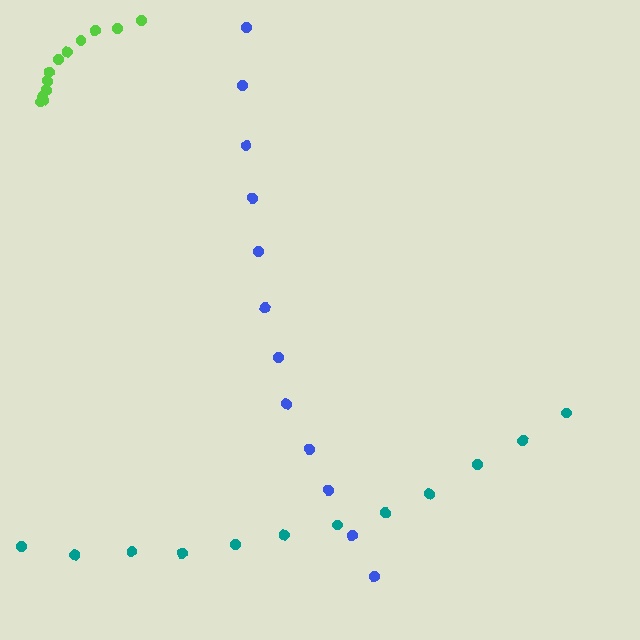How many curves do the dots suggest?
There are 3 distinct paths.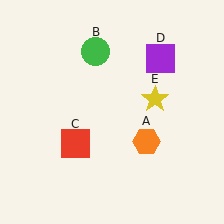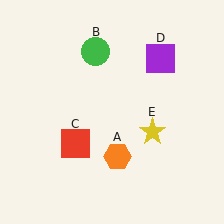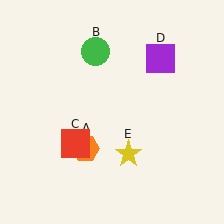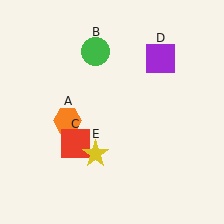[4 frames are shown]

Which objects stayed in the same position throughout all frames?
Green circle (object B) and red square (object C) and purple square (object D) remained stationary.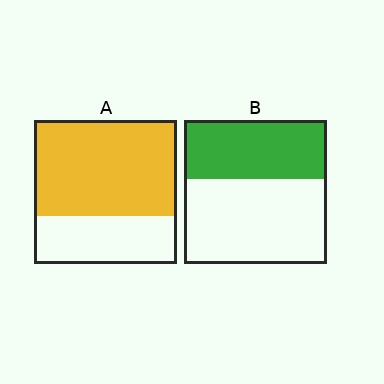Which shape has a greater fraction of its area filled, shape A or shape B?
Shape A.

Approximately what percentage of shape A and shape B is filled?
A is approximately 65% and B is approximately 40%.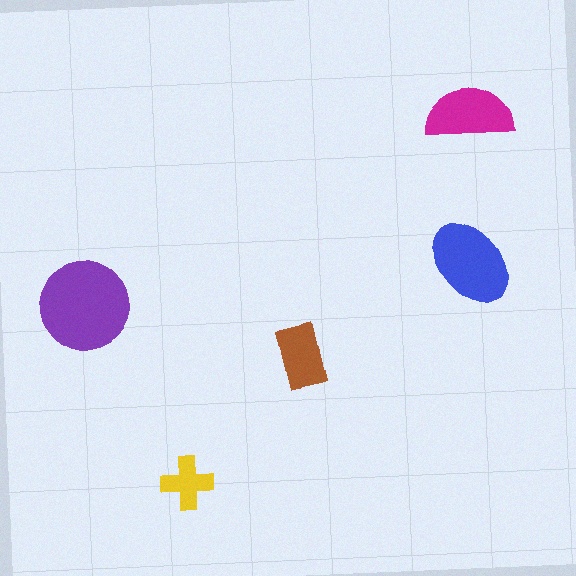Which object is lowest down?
The yellow cross is bottommost.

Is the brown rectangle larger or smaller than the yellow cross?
Larger.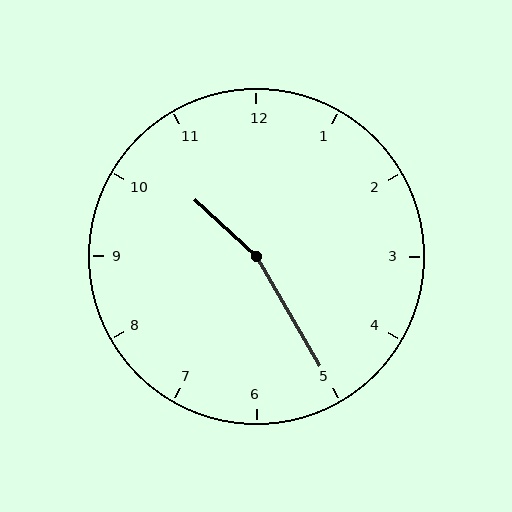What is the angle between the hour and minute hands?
Approximately 162 degrees.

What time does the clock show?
10:25.